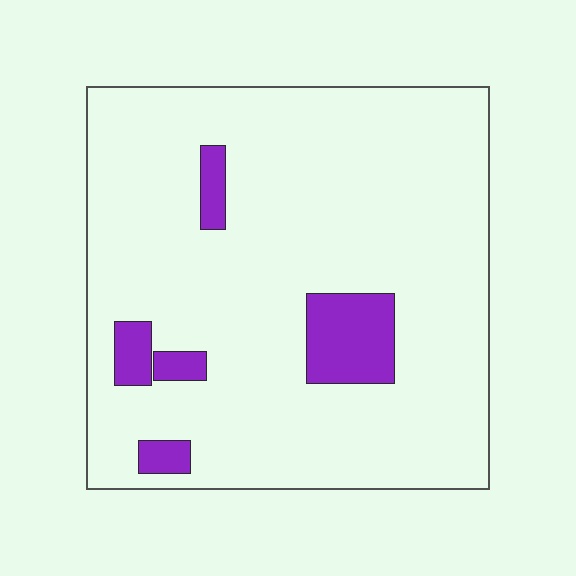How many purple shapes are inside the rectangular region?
5.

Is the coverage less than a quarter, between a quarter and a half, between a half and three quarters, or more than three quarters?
Less than a quarter.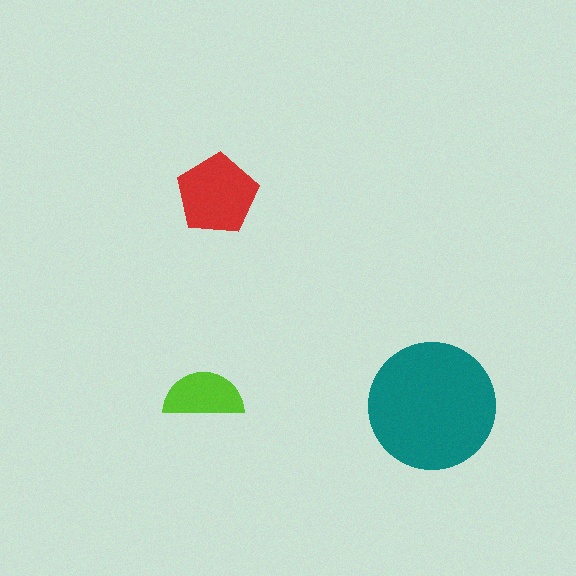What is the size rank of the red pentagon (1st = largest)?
2nd.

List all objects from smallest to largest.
The lime semicircle, the red pentagon, the teal circle.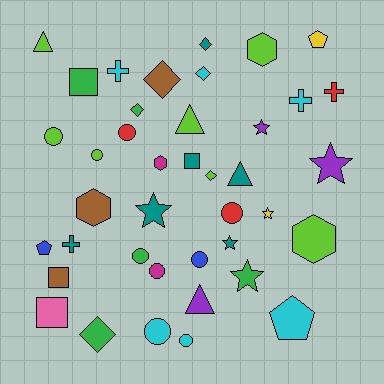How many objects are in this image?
There are 40 objects.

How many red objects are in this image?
There are 3 red objects.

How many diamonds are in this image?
There are 6 diamonds.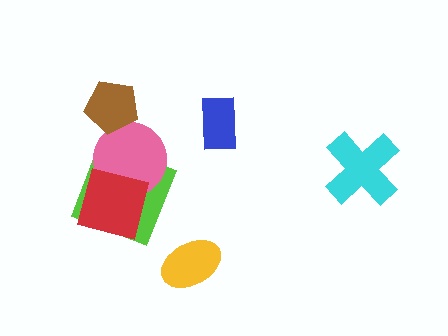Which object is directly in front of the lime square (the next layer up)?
The pink circle is directly in front of the lime square.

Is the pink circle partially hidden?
Yes, it is partially covered by another shape.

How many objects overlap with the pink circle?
3 objects overlap with the pink circle.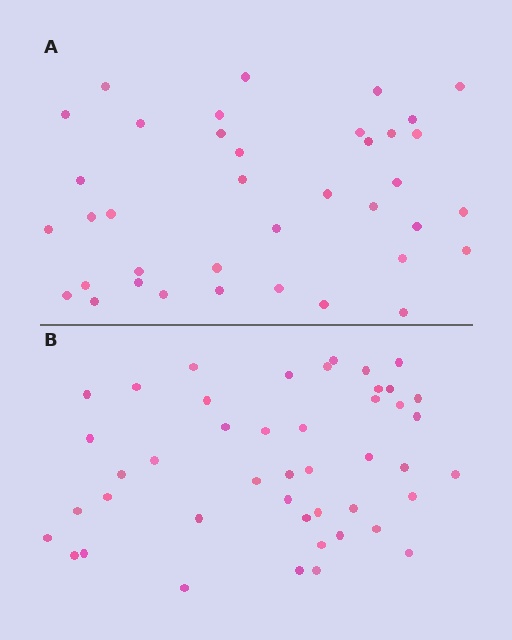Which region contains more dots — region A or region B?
Region B (the bottom region) has more dots.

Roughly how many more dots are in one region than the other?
Region B has roughly 8 or so more dots than region A.